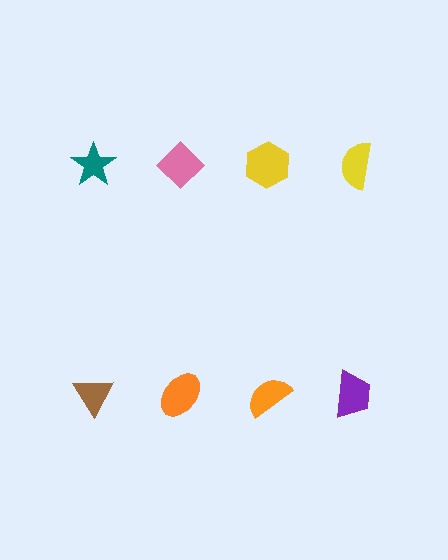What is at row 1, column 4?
A yellow semicircle.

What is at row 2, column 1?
A brown triangle.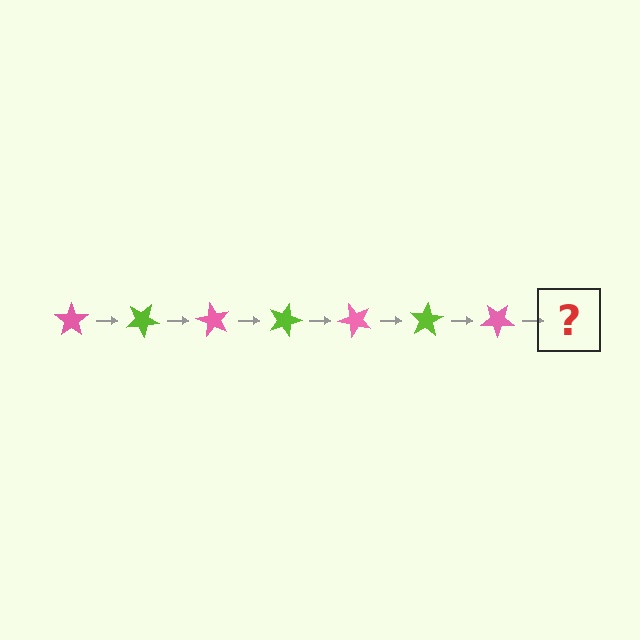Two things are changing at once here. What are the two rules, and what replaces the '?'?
The two rules are that it rotates 30 degrees each step and the color cycles through pink and lime. The '?' should be a lime star, rotated 210 degrees from the start.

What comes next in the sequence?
The next element should be a lime star, rotated 210 degrees from the start.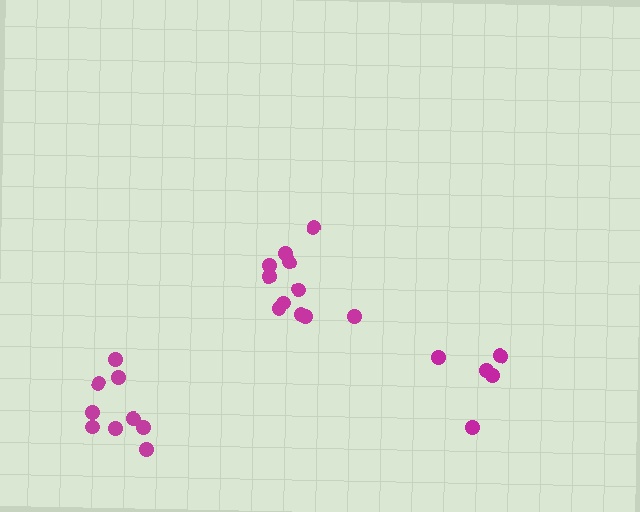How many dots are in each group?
Group 1: 5 dots, Group 2: 11 dots, Group 3: 9 dots (25 total).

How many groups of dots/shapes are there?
There are 3 groups.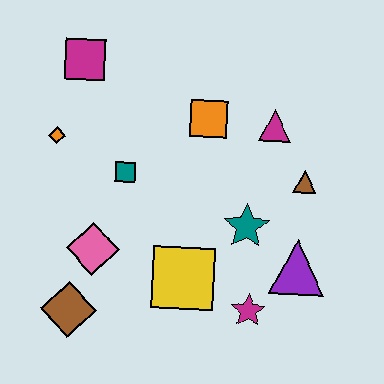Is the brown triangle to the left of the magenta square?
No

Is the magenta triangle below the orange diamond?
No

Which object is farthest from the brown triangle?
The brown diamond is farthest from the brown triangle.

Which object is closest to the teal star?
The purple triangle is closest to the teal star.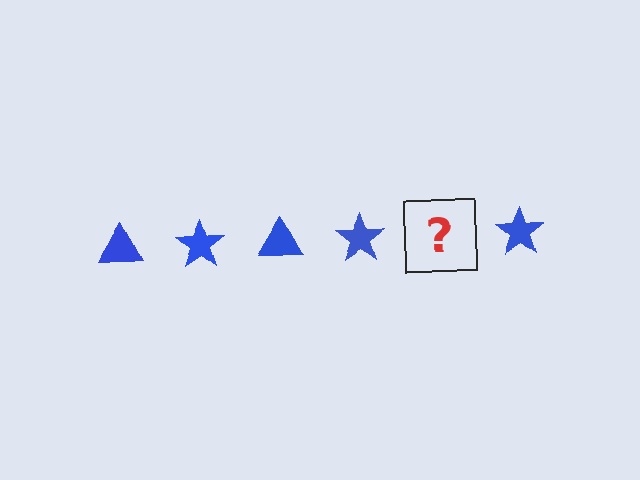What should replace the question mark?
The question mark should be replaced with a blue triangle.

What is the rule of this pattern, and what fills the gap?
The rule is that the pattern cycles through triangle, star shapes in blue. The gap should be filled with a blue triangle.